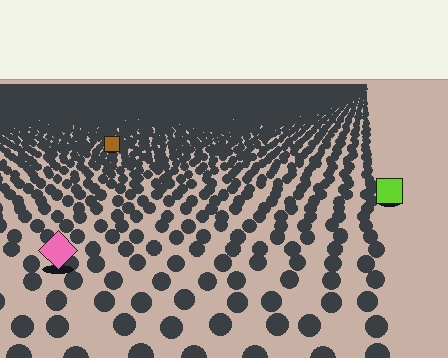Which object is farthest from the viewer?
The brown square is farthest from the viewer. It appears smaller and the ground texture around it is denser.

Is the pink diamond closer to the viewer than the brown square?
Yes. The pink diamond is closer — you can tell from the texture gradient: the ground texture is coarser near it.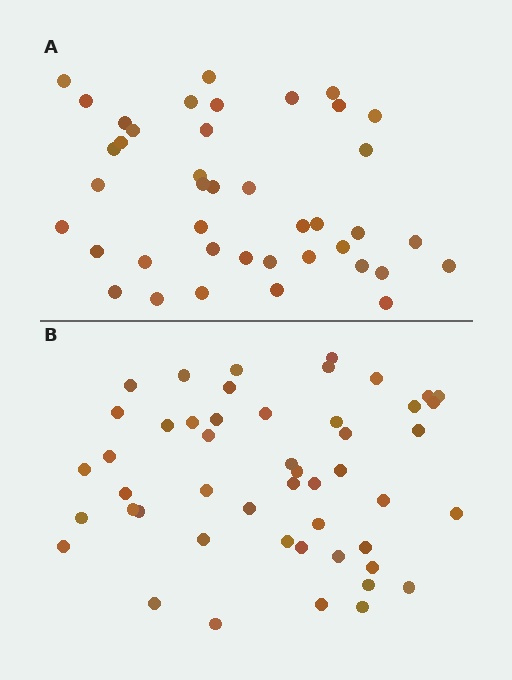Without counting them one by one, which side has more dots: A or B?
Region B (the bottom region) has more dots.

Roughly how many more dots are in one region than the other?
Region B has roughly 8 or so more dots than region A.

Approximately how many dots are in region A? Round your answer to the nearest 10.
About 40 dots. (The exact count is 41, which rounds to 40.)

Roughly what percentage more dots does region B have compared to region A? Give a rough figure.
About 20% more.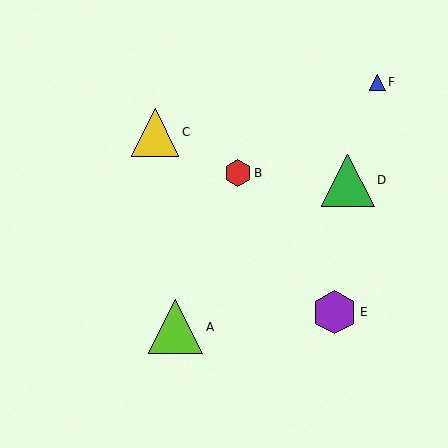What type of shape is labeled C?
Shape C is a yellow triangle.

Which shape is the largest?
The lime triangle (labeled A) is the largest.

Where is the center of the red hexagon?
The center of the red hexagon is at (238, 173).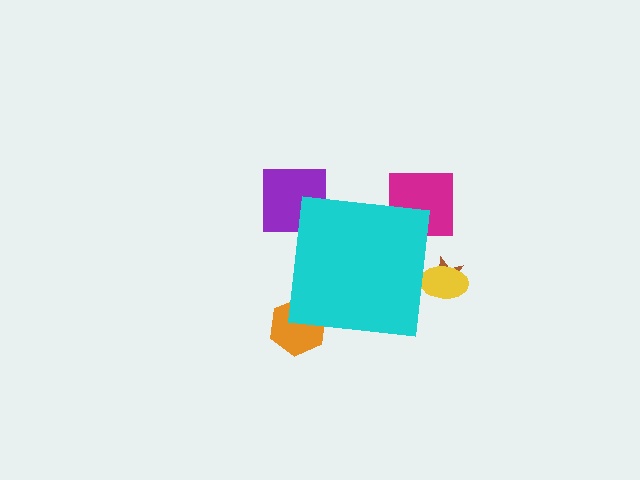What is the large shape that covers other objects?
A cyan square.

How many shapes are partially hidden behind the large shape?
6 shapes are partially hidden.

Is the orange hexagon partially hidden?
Yes, the orange hexagon is partially hidden behind the cyan square.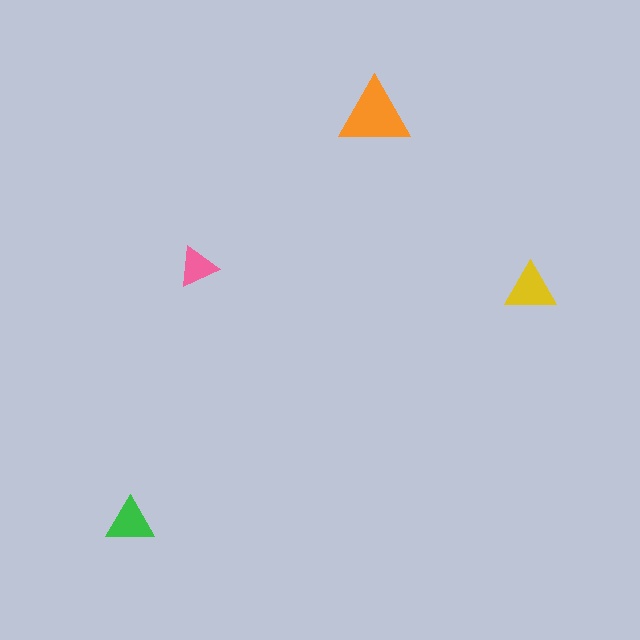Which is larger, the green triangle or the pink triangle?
The green one.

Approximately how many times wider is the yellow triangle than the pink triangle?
About 1.5 times wider.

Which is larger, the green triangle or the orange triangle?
The orange one.